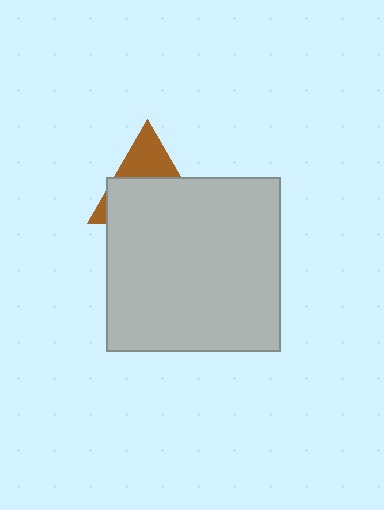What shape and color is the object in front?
The object in front is a light gray square.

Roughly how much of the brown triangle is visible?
A small part of it is visible (roughly 36%).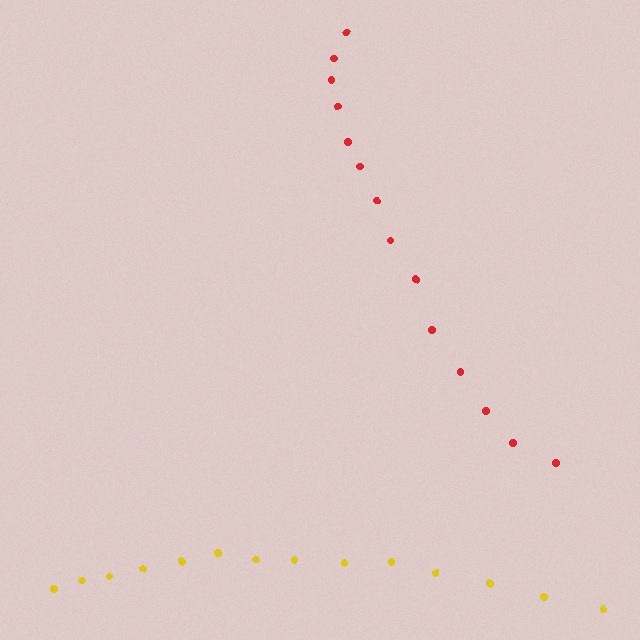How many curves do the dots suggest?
There are 2 distinct paths.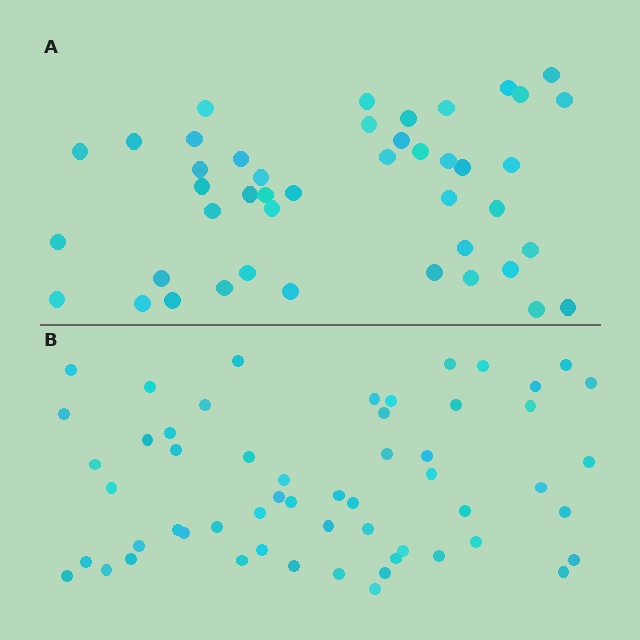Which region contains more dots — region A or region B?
Region B (the bottom region) has more dots.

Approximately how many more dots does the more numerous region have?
Region B has roughly 12 or so more dots than region A.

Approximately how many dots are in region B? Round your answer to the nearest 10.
About 60 dots. (The exact count is 56, which rounds to 60.)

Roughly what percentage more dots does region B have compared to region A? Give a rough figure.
About 25% more.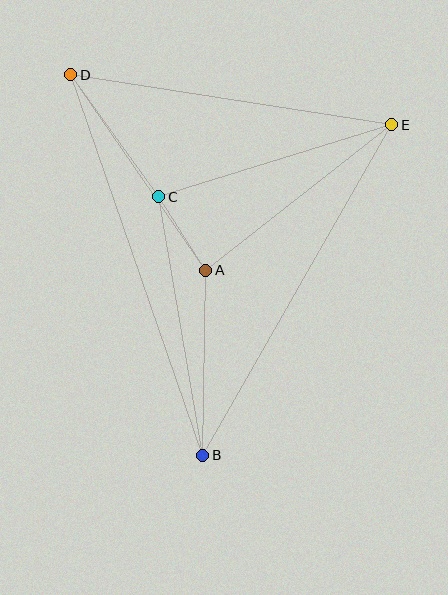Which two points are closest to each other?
Points A and C are closest to each other.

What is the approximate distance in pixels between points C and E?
The distance between C and E is approximately 244 pixels.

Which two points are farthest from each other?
Points B and D are farthest from each other.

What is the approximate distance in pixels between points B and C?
The distance between B and C is approximately 262 pixels.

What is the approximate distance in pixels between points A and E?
The distance between A and E is approximately 236 pixels.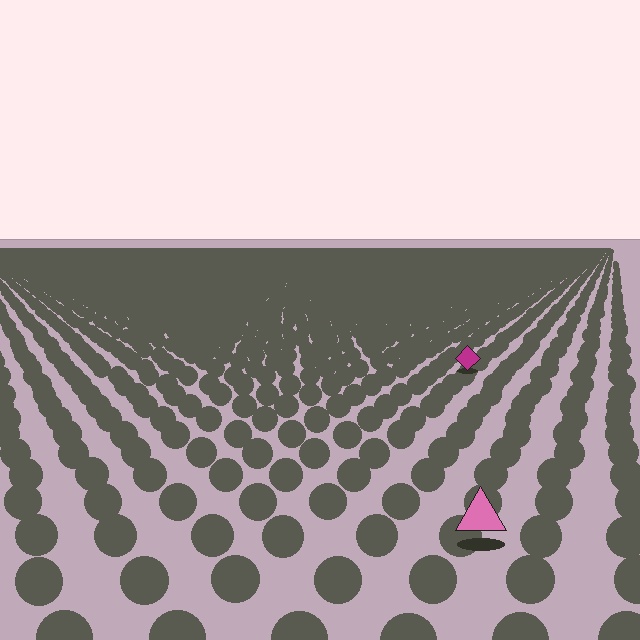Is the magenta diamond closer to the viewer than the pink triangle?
No. The pink triangle is closer — you can tell from the texture gradient: the ground texture is coarser near it.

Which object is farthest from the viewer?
The magenta diamond is farthest from the viewer. It appears smaller and the ground texture around it is denser.